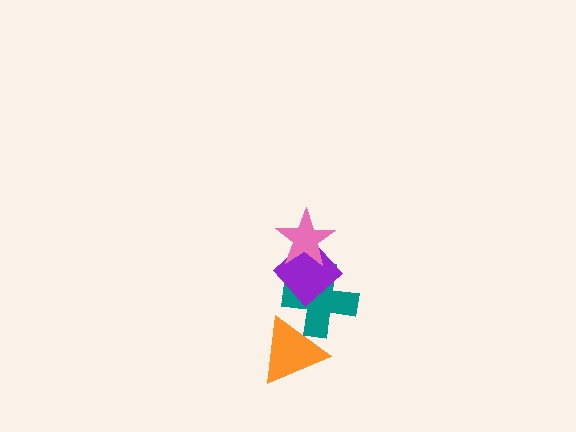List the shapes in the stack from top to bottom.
From top to bottom: the pink star, the purple diamond, the teal cross, the orange triangle.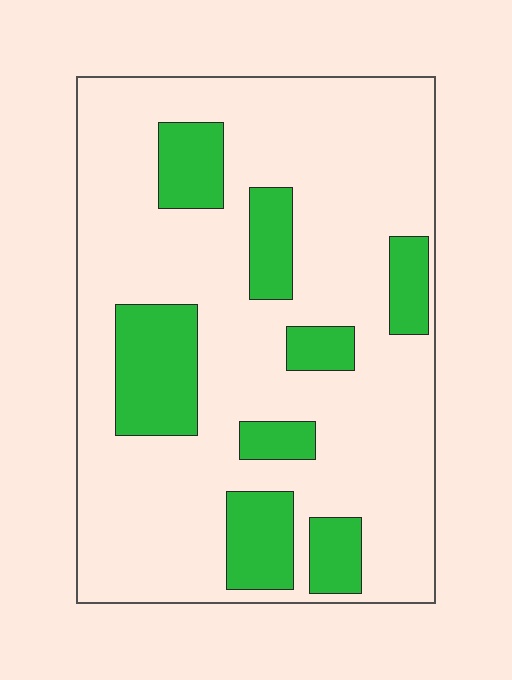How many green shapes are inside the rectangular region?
8.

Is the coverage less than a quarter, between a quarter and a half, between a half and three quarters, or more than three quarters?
Less than a quarter.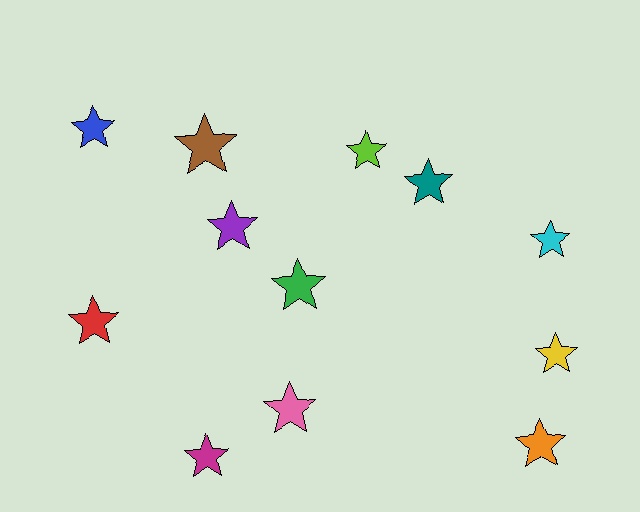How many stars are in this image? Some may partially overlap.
There are 12 stars.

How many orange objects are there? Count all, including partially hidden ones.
There is 1 orange object.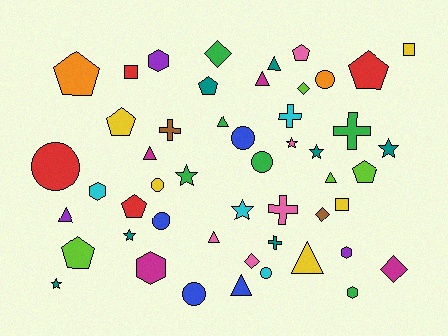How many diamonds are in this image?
There are 5 diamonds.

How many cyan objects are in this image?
There are 4 cyan objects.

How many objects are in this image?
There are 50 objects.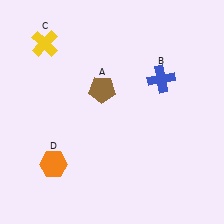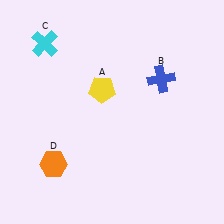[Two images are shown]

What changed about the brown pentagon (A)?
In Image 1, A is brown. In Image 2, it changed to yellow.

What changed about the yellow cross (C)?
In Image 1, C is yellow. In Image 2, it changed to cyan.